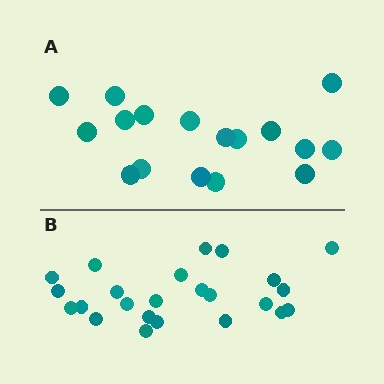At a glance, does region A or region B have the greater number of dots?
Region B (the bottom region) has more dots.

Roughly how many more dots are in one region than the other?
Region B has roughly 8 or so more dots than region A.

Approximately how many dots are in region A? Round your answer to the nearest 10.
About 20 dots. (The exact count is 17, which rounds to 20.)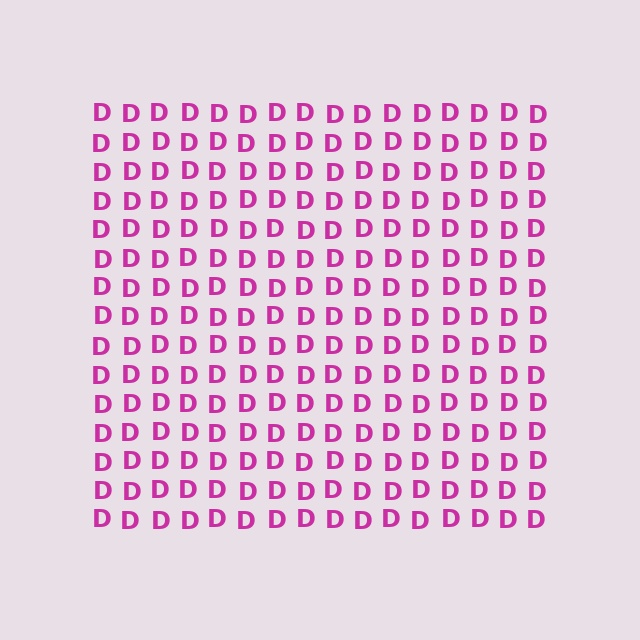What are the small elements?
The small elements are letter D's.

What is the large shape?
The large shape is a square.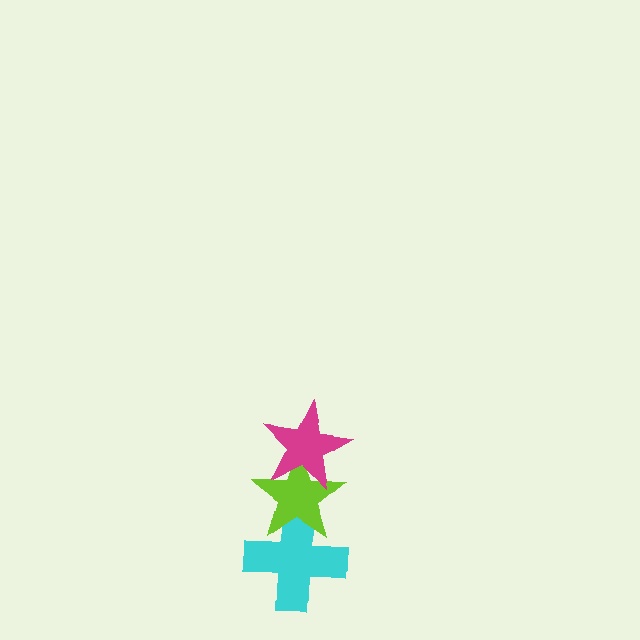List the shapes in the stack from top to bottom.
From top to bottom: the magenta star, the lime star, the cyan cross.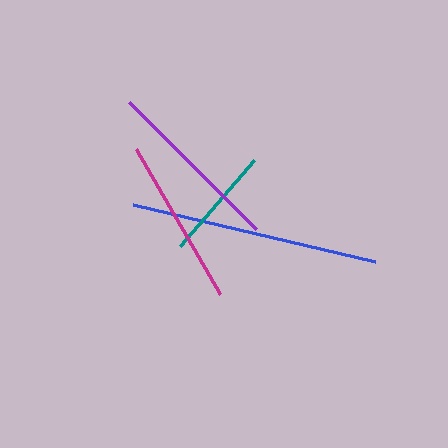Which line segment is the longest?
The blue line is the longest at approximately 249 pixels.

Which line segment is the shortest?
The teal line is the shortest at approximately 113 pixels.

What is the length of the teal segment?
The teal segment is approximately 113 pixels long.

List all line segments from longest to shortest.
From longest to shortest: blue, purple, magenta, teal.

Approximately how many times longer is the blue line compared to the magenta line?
The blue line is approximately 1.5 times the length of the magenta line.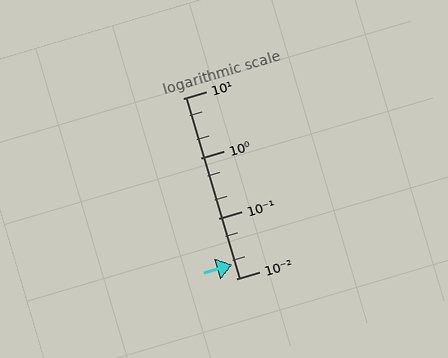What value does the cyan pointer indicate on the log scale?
The pointer indicates approximately 0.017.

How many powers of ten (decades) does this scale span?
The scale spans 3 decades, from 0.01 to 10.